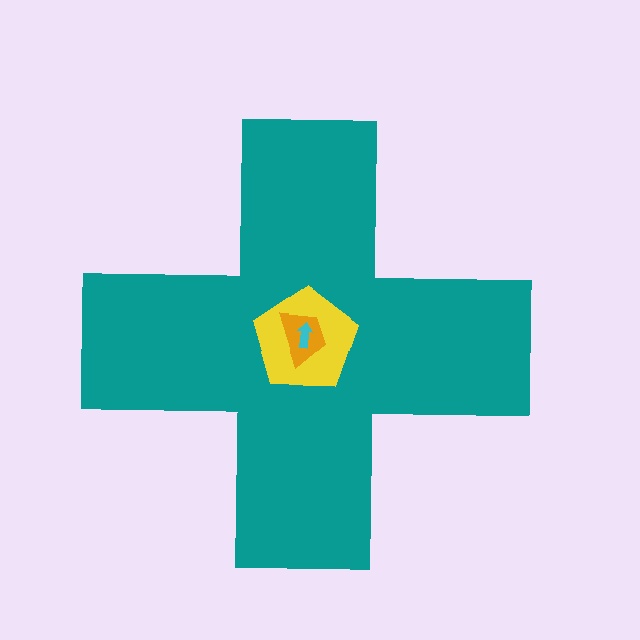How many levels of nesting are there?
4.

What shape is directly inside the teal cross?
The yellow pentagon.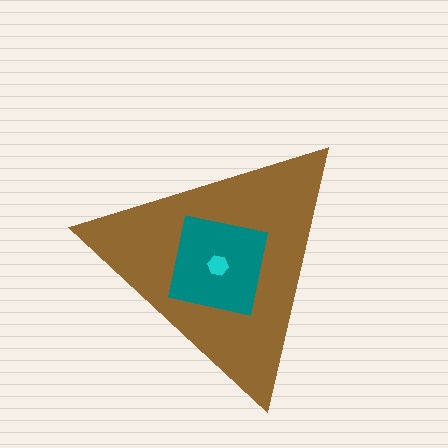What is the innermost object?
The cyan hexagon.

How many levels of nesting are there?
3.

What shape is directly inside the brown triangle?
The teal square.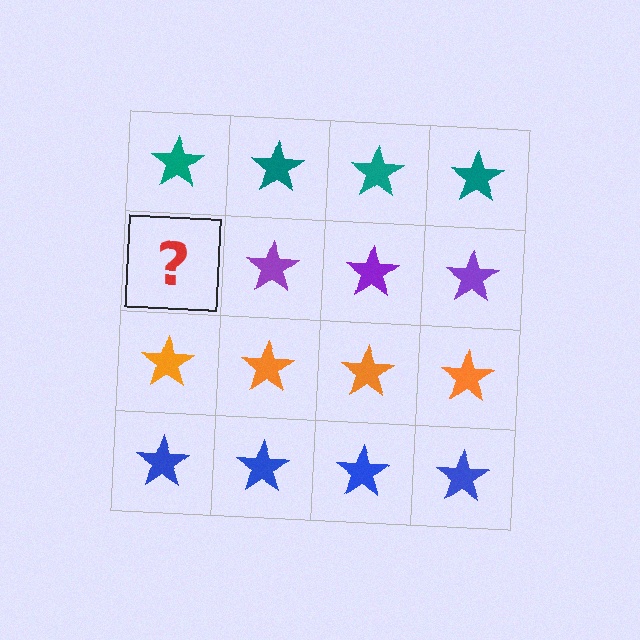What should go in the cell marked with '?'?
The missing cell should contain a purple star.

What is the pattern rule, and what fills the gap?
The rule is that each row has a consistent color. The gap should be filled with a purple star.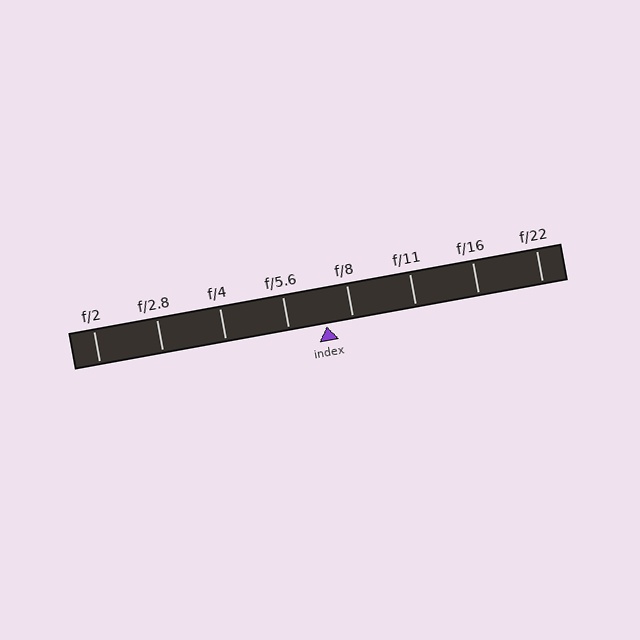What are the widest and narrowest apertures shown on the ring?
The widest aperture shown is f/2 and the narrowest is f/22.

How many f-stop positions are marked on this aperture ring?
There are 8 f-stop positions marked.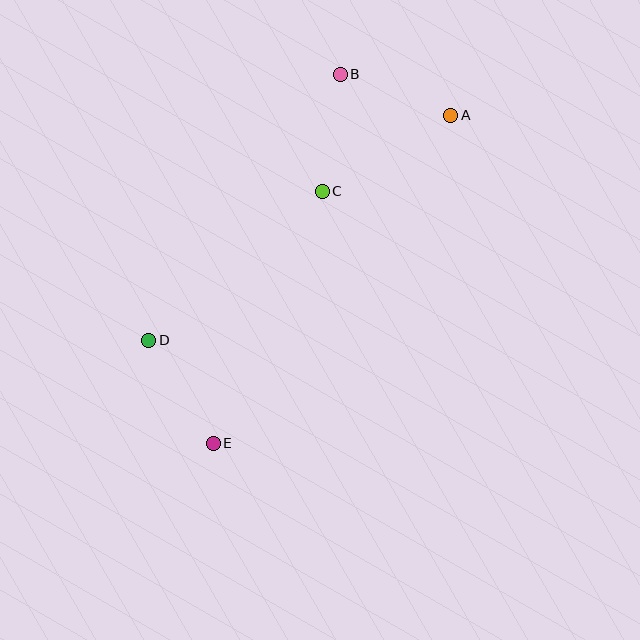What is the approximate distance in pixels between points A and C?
The distance between A and C is approximately 149 pixels.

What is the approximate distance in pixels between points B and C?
The distance between B and C is approximately 119 pixels.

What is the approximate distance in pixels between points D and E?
The distance between D and E is approximately 122 pixels.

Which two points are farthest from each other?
Points A and E are farthest from each other.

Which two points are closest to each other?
Points A and B are closest to each other.